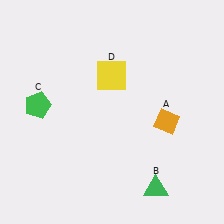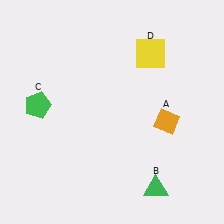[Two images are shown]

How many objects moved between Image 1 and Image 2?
1 object moved between the two images.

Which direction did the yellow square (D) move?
The yellow square (D) moved right.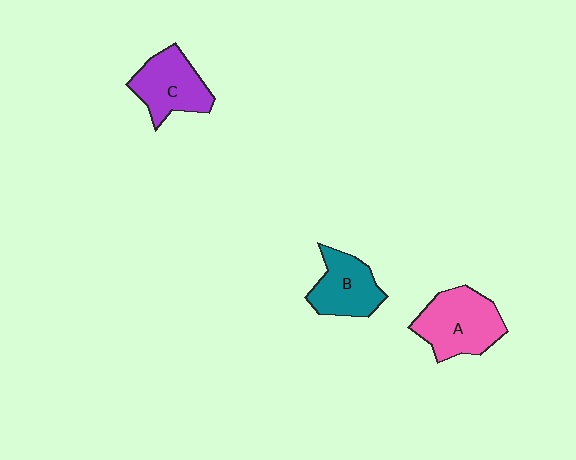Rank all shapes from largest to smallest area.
From largest to smallest: A (pink), C (purple), B (teal).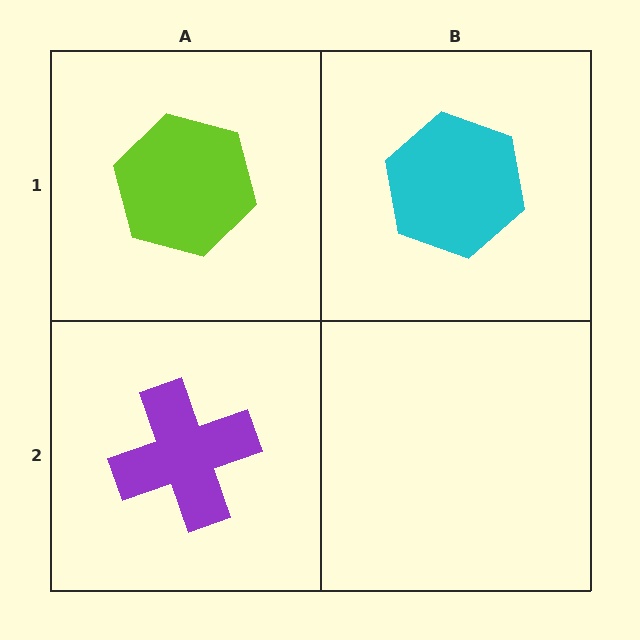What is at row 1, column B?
A cyan hexagon.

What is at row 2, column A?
A purple cross.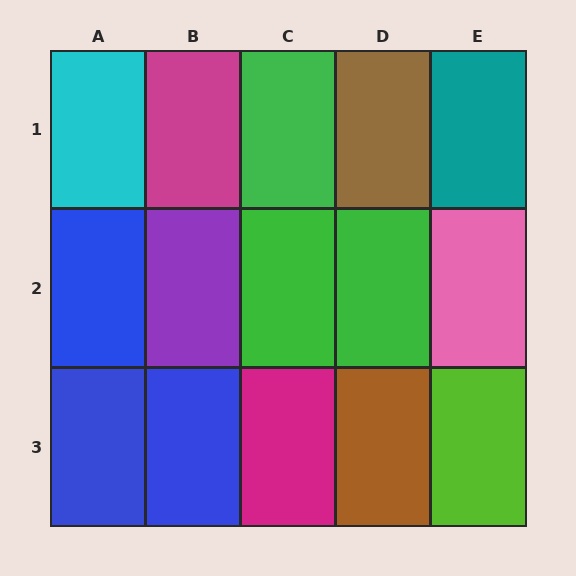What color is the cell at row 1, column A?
Cyan.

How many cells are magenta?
2 cells are magenta.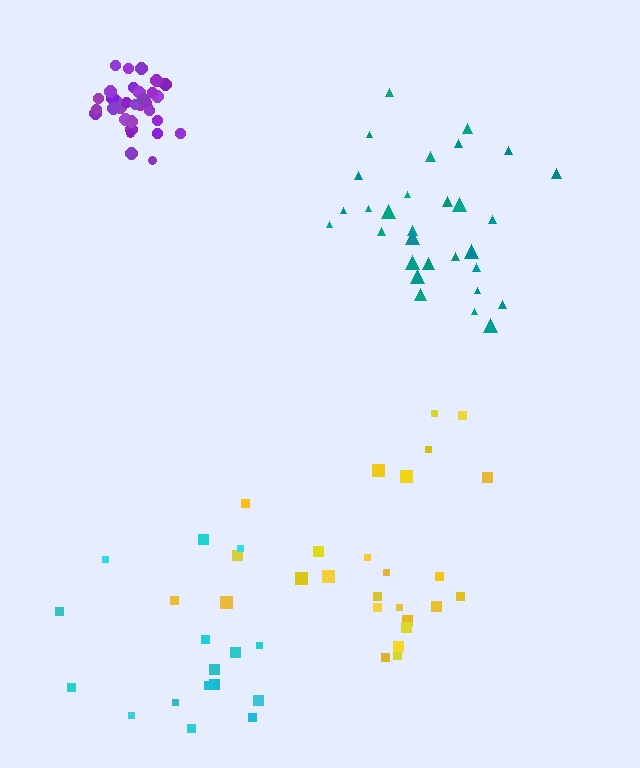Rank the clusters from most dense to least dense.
purple, teal, yellow, cyan.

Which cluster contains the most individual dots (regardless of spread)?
Purple (33).